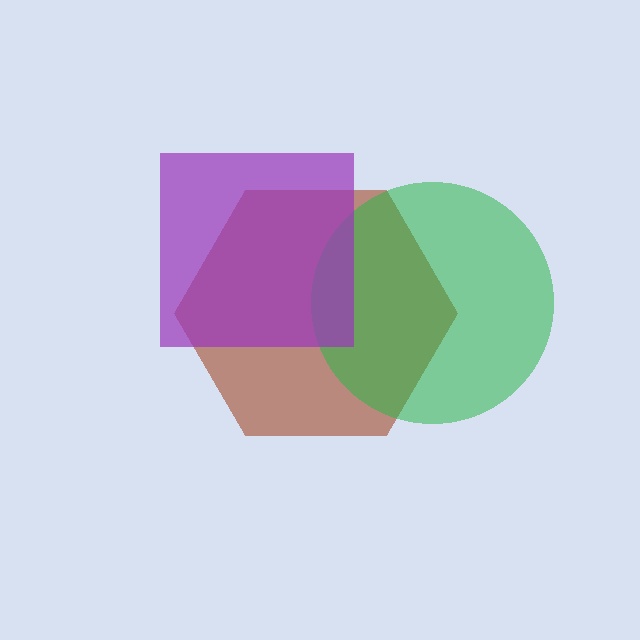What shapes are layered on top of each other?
The layered shapes are: a brown hexagon, a green circle, a purple square.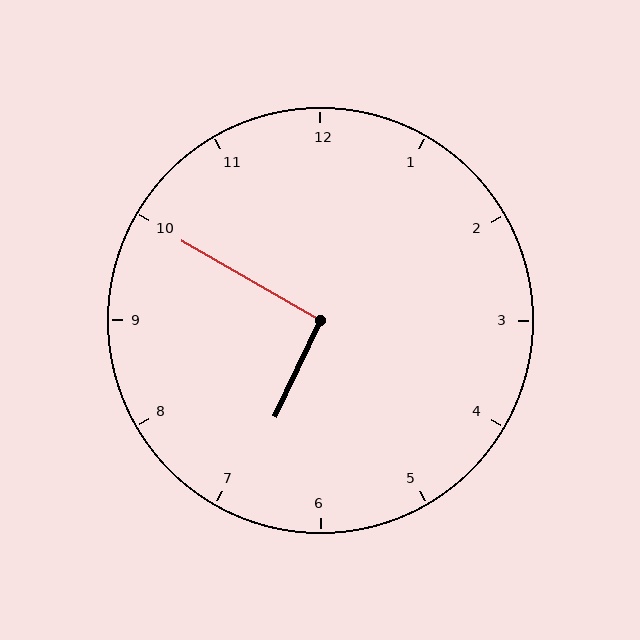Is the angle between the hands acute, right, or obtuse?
It is right.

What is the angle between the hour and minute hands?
Approximately 95 degrees.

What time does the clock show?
6:50.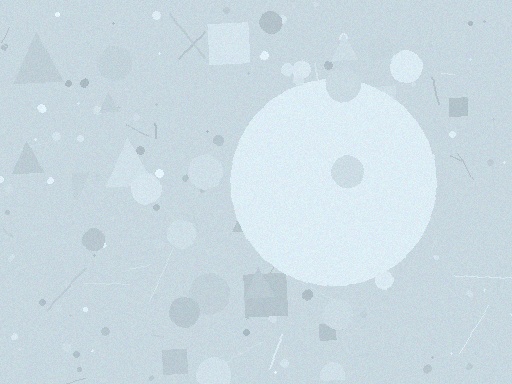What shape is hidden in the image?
A circle is hidden in the image.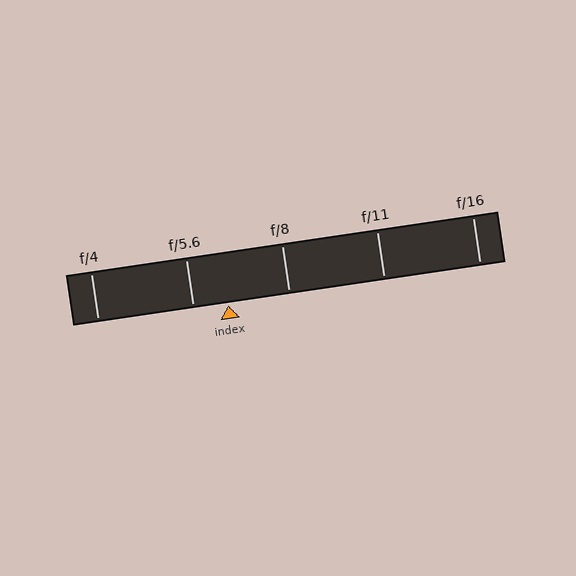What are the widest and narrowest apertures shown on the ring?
The widest aperture shown is f/4 and the narrowest is f/16.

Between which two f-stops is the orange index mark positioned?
The index mark is between f/5.6 and f/8.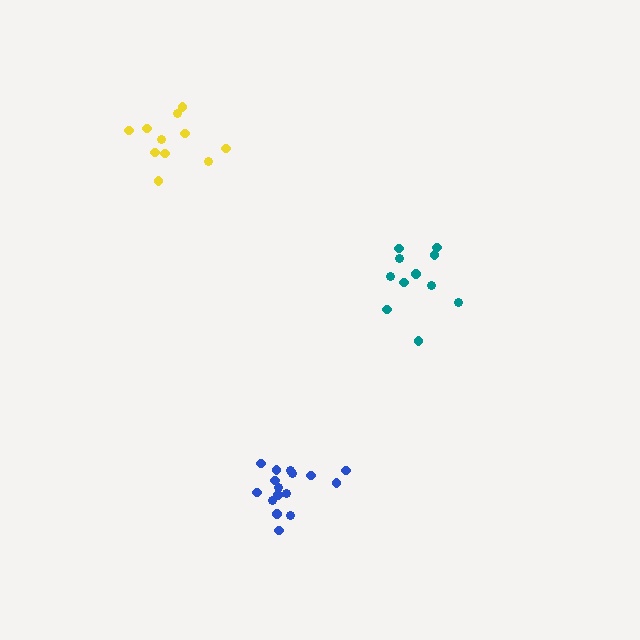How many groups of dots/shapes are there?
There are 3 groups.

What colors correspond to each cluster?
The clusters are colored: teal, yellow, blue.